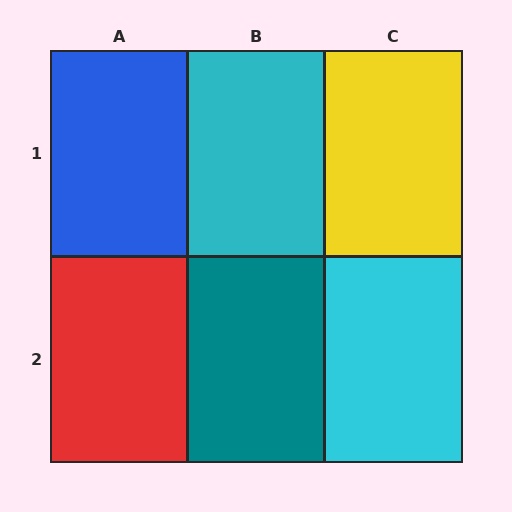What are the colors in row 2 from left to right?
Red, teal, cyan.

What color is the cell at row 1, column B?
Cyan.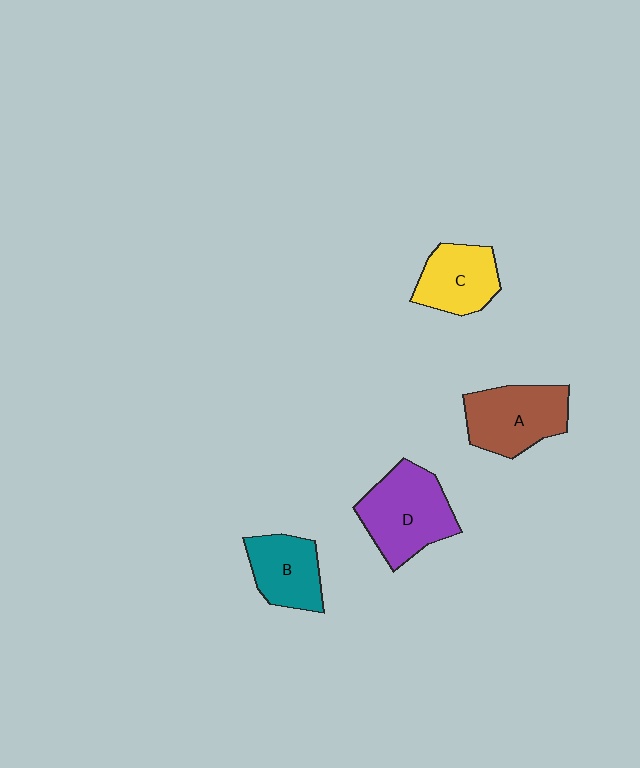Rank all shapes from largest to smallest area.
From largest to smallest: D (purple), A (brown), C (yellow), B (teal).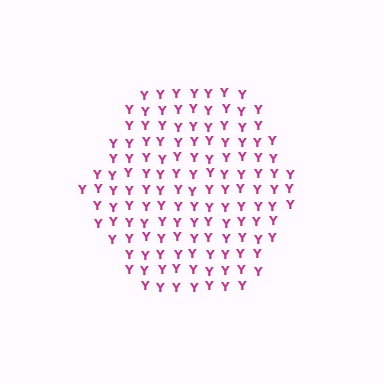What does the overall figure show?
The overall figure shows a hexagon.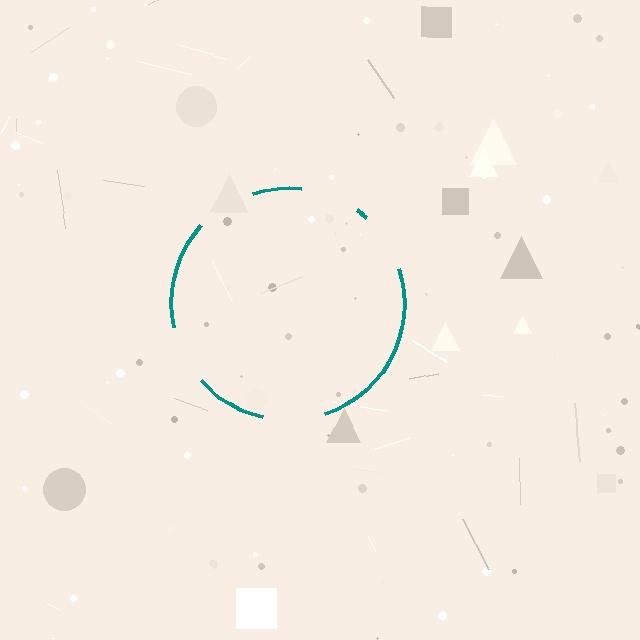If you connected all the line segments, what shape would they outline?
They would outline a circle.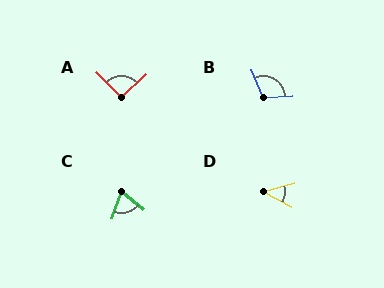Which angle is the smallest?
D, at approximately 43 degrees.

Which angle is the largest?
B, at approximately 110 degrees.